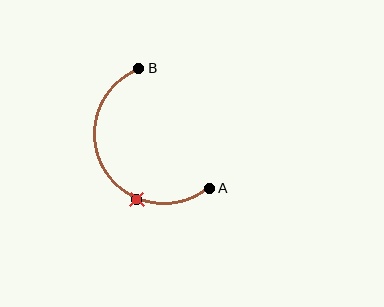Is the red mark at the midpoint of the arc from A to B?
No. The red mark lies on the arc but is closer to endpoint A. The arc midpoint would be at the point on the curve equidistant along the arc from both A and B.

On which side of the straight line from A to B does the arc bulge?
The arc bulges to the left of the straight line connecting A and B.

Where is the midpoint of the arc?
The arc midpoint is the point on the curve farthest from the straight line joining A and B. It sits to the left of that line.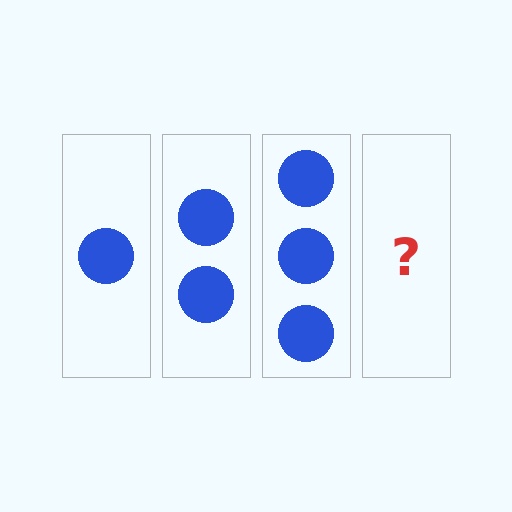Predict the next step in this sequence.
The next step is 4 circles.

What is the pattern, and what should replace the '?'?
The pattern is that each step adds one more circle. The '?' should be 4 circles.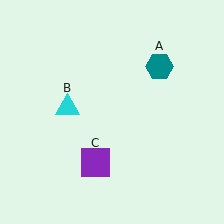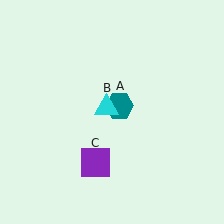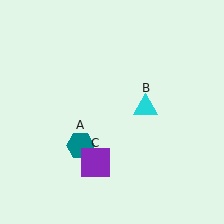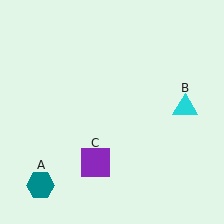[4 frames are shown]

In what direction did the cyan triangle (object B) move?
The cyan triangle (object B) moved right.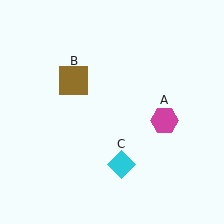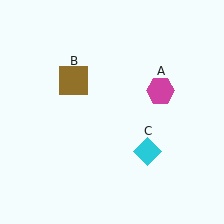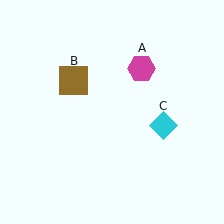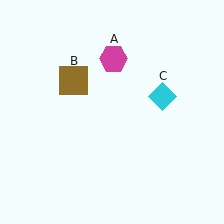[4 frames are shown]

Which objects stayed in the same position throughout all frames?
Brown square (object B) remained stationary.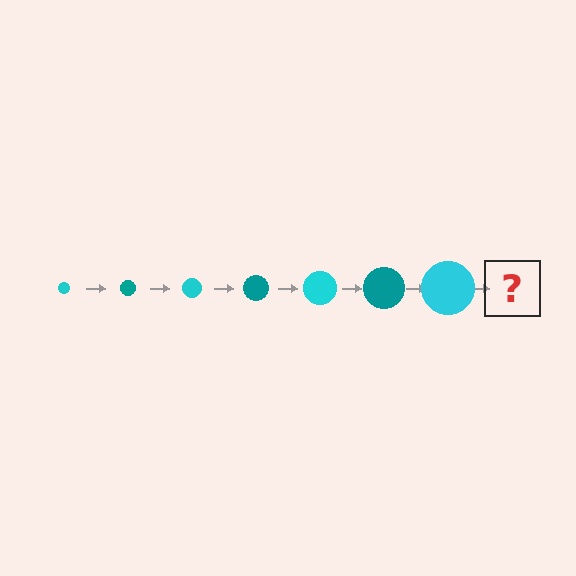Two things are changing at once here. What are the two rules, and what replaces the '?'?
The two rules are that the circle grows larger each step and the color cycles through cyan and teal. The '?' should be a teal circle, larger than the previous one.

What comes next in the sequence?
The next element should be a teal circle, larger than the previous one.